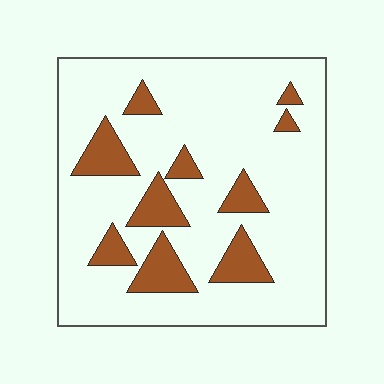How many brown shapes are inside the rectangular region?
10.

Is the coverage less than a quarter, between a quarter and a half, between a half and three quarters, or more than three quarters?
Less than a quarter.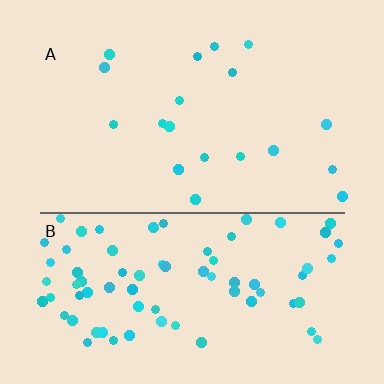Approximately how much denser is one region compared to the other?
Approximately 4.2× — region B over region A.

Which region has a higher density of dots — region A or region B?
B (the bottom).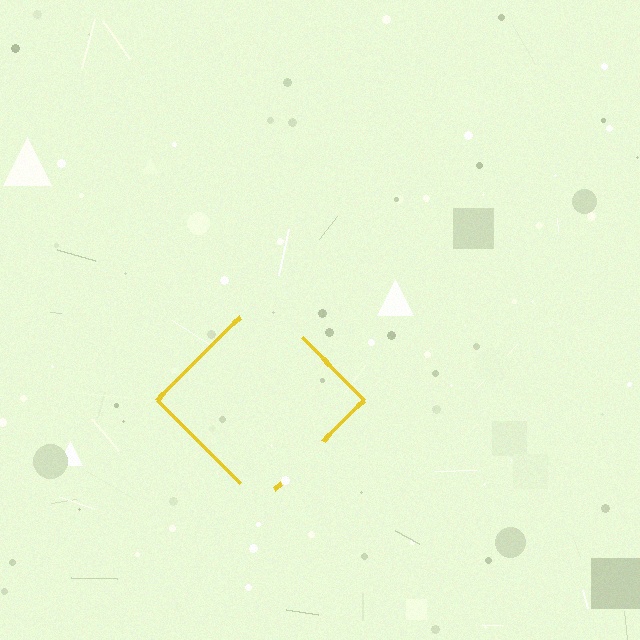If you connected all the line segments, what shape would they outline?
They would outline a diamond.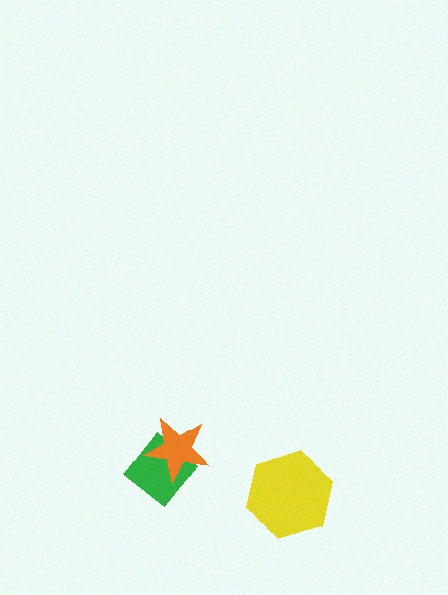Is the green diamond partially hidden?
Yes, it is partially covered by another shape.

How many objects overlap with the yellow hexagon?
0 objects overlap with the yellow hexagon.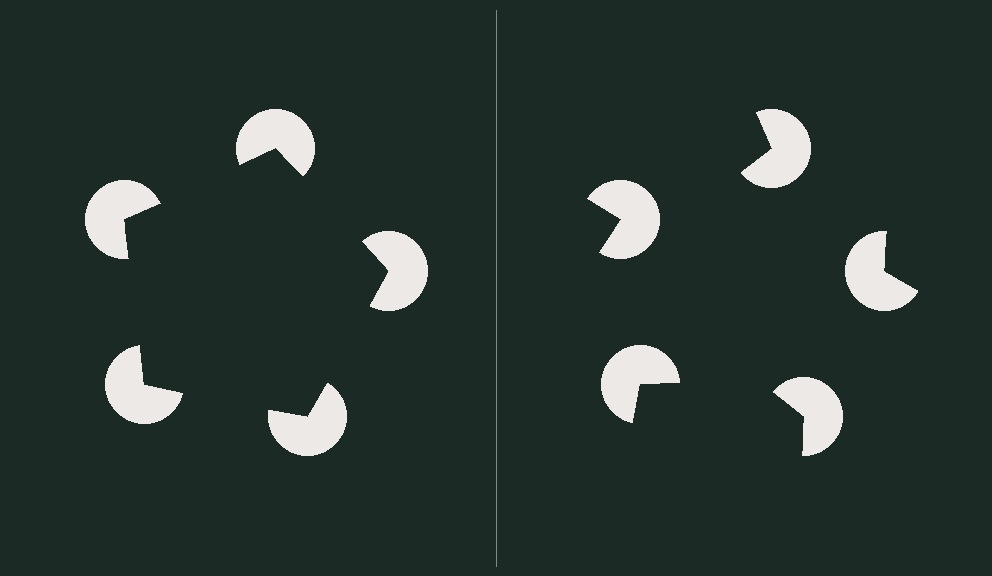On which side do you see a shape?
An illusory pentagon appears on the left side. On the right side the wedge cuts are rotated, so no coherent shape forms.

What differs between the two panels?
The pac-man discs are positioned identically on both sides; only the wedge orientations differ. On the left they align to a pentagon; on the right they are misaligned.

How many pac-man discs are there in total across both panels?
10 — 5 on each side.